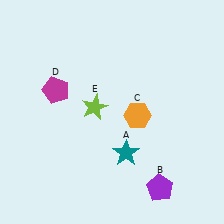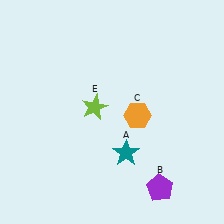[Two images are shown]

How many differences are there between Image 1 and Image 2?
There is 1 difference between the two images.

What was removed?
The magenta pentagon (D) was removed in Image 2.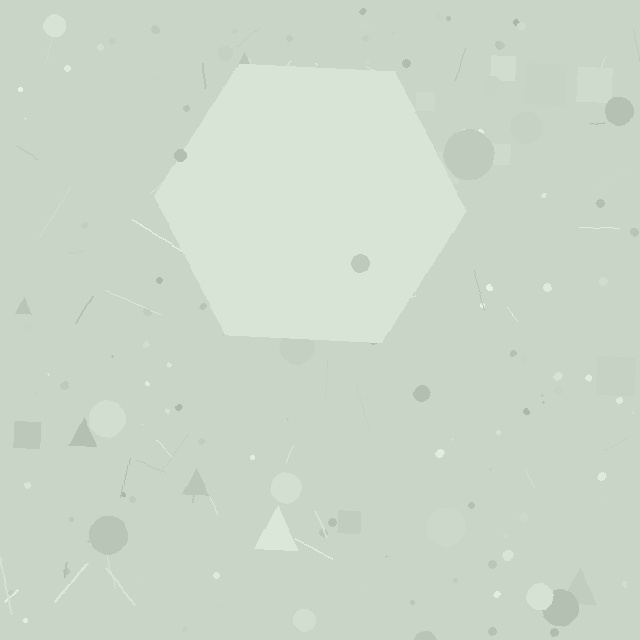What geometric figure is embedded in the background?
A hexagon is embedded in the background.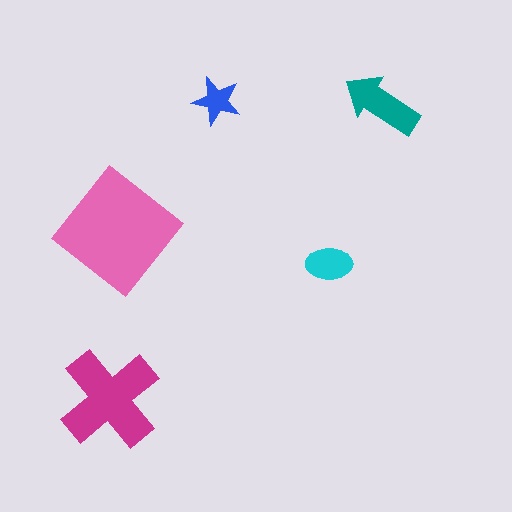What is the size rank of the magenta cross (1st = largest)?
2nd.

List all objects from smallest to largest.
The blue star, the cyan ellipse, the teal arrow, the magenta cross, the pink diamond.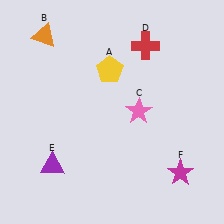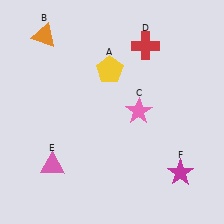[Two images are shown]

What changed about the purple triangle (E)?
In Image 1, E is purple. In Image 2, it changed to pink.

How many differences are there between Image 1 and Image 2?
There is 1 difference between the two images.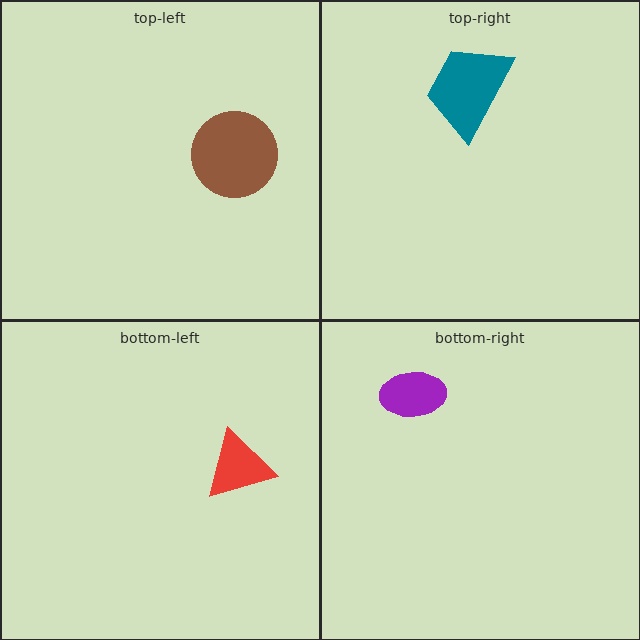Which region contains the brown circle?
The top-left region.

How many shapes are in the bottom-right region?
1.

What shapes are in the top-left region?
The brown circle.